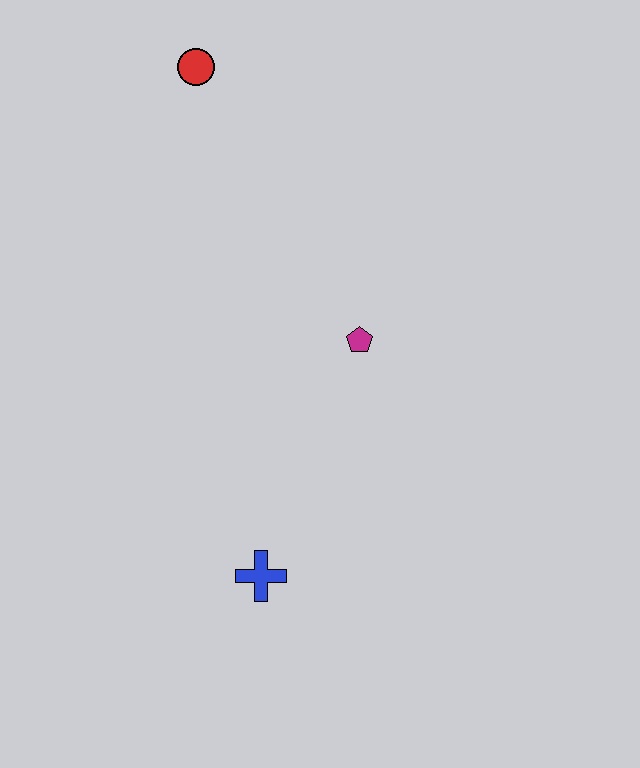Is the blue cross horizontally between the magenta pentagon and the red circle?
Yes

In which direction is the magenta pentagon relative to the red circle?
The magenta pentagon is below the red circle.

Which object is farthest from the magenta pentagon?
The red circle is farthest from the magenta pentagon.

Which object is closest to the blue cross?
The magenta pentagon is closest to the blue cross.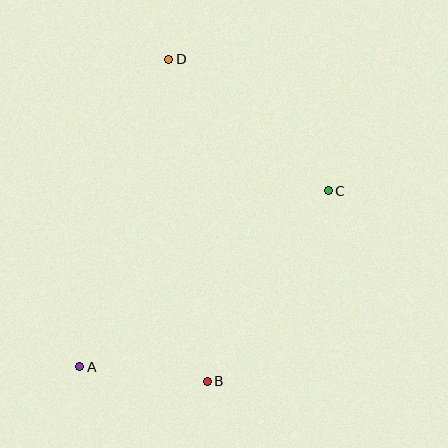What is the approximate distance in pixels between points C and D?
The distance between C and D is approximately 207 pixels.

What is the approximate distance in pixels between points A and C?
The distance between A and C is approximately 304 pixels.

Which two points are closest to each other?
Points A and B are closest to each other.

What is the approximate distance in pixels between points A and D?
The distance between A and D is approximately 320 pixels.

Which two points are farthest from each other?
Points B and D are farthest from each other.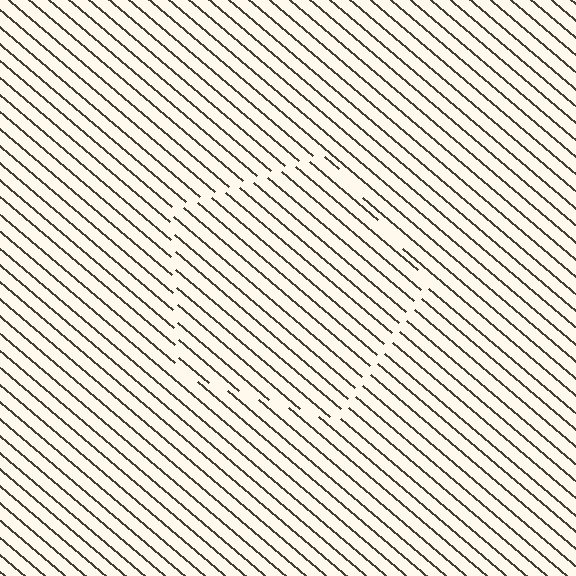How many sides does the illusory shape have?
5 sides — the line-ends trace a pentagon.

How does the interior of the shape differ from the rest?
The interior of the shape contains the same grating, shifted by half a period — the contour is defined by the phase discontinuity where line-ends from the inner and outer gratings abut.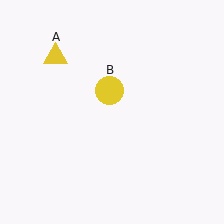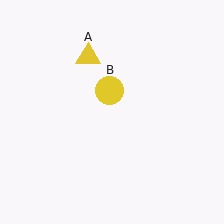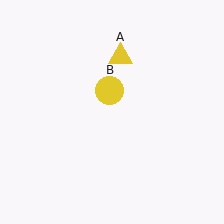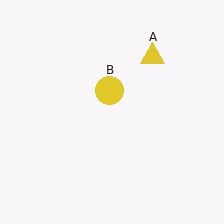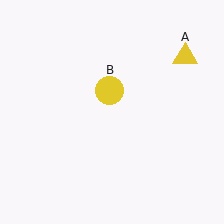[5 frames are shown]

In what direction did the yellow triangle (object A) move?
The yellow triangle (object A) moved right.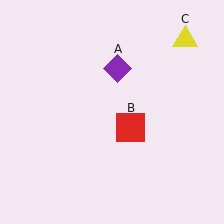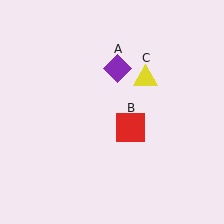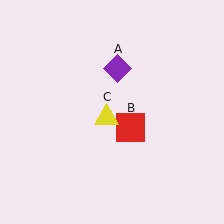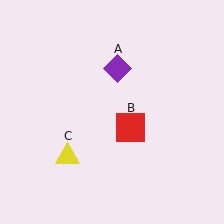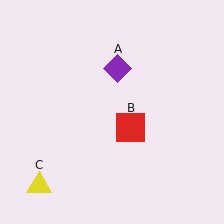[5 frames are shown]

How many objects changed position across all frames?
1 object changed position: yellow triangle (object C).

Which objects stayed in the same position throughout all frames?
Purple diamond (object A) and red square (object B) remained stationary.